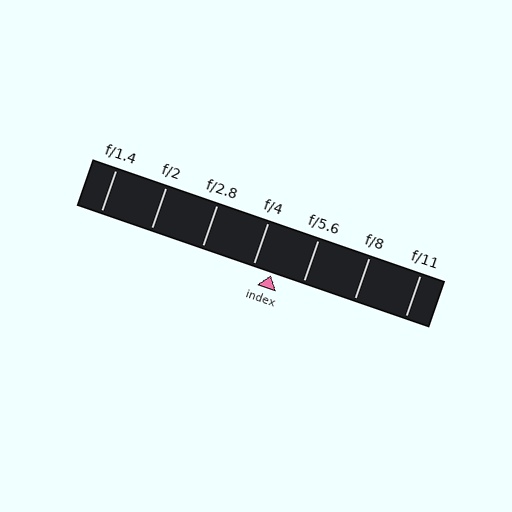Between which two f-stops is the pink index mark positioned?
The index mark is between f/4 and f/5.6.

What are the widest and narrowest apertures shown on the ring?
The widest aperture shown is f/1.4 and the narrowest is f/11.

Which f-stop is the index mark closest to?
The index mark is closest to f/4.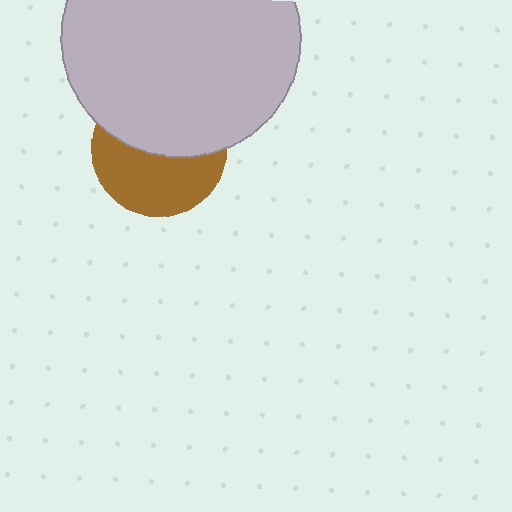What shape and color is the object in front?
The object in front is a light gray circle.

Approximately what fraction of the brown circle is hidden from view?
Roughly 50% of the brown circle is hidden behind the light gray circle.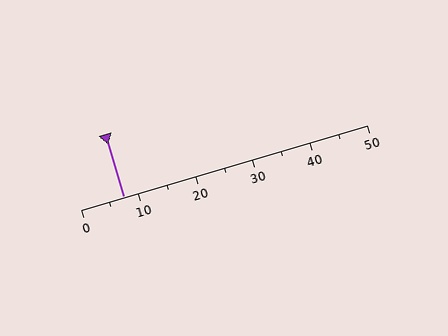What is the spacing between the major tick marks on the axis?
The major ticks are spaced 10 apart.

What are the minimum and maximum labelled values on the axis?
The axis runs from 0 to 50.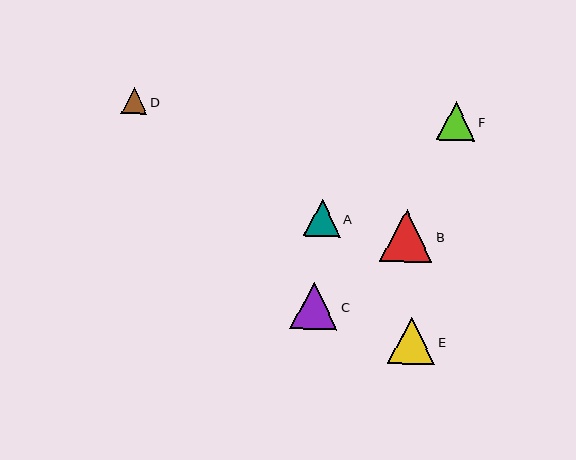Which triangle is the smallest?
Triangle D is the smallest with a size of approximately 26 pixels.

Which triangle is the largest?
Triangle B is the largest with a size of approximately 53 pixels.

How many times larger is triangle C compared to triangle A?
Triangle C is approximately 1.3 times the size of triangle A.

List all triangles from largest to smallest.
From largest to smallest: B, C, E, F, A, D.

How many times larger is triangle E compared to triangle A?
Triangle E is approximately 1.3 times the size of triangle A.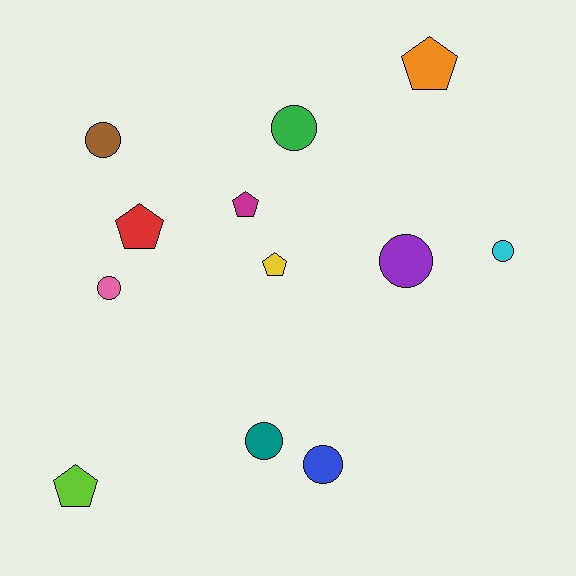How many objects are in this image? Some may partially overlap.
There are 12 objects.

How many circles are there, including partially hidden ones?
There are 7 circles.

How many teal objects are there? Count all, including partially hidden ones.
There is 1 teal object.